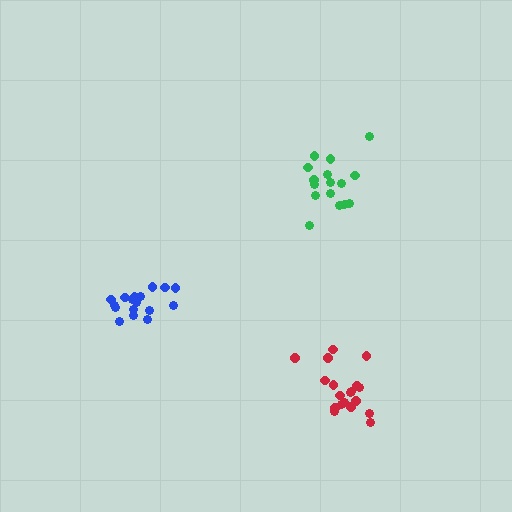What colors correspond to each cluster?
The clusters are colored: blue, red, green.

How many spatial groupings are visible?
There are 3 spatial groupings.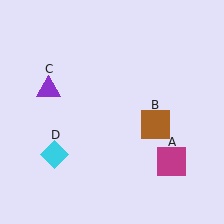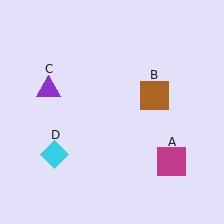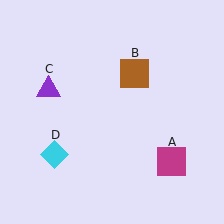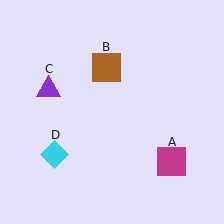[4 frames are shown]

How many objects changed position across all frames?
1 object changed position: brown square (object B).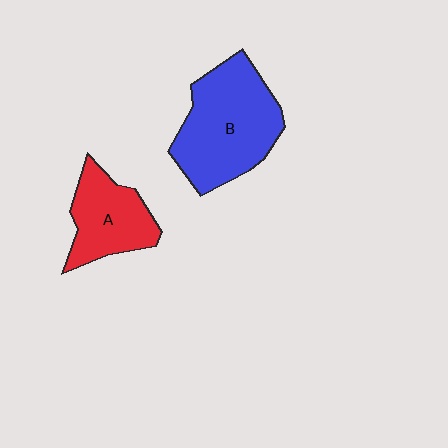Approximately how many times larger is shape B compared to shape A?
Approximately 1.6 times.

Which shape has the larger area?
Shape B (blue).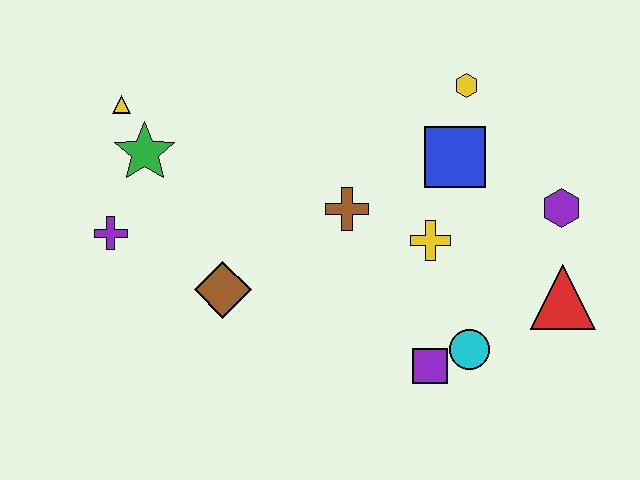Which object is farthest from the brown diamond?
The purple hexagon is farthest from the brown diamond.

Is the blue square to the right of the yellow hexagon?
No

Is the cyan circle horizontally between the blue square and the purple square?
No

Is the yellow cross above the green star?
No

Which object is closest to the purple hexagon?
The red triangle is closest to the purple hexagon.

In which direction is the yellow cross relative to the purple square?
The yellow cross is above the purple square.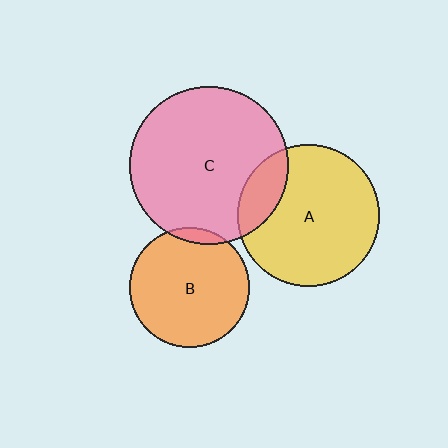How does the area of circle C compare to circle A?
Approximately 1.2 times.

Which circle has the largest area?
Circle C (pink).